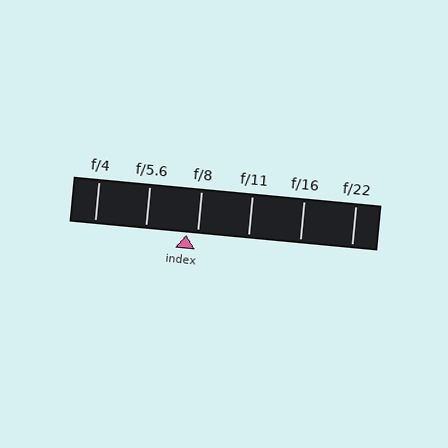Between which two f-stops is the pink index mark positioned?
The index mark is between f/5.6 and f/8.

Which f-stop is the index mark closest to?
The index mark is closest to f/8.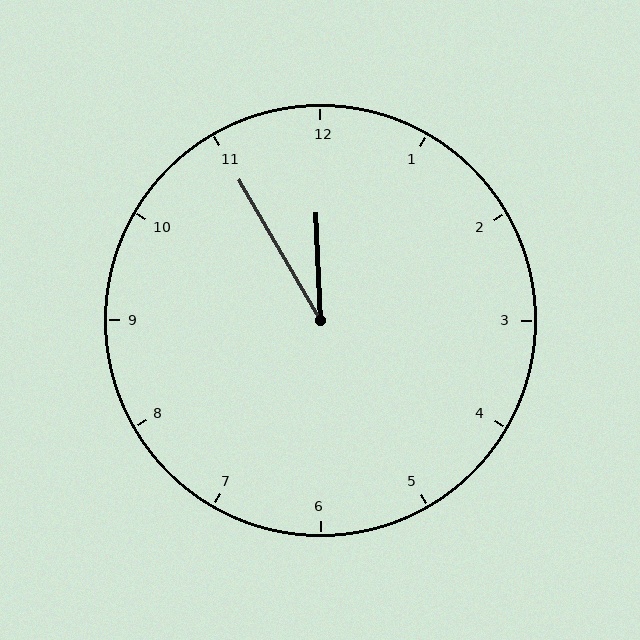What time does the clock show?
11:55.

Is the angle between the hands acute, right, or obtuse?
It is acute.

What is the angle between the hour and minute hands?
Approximately 28 degrees.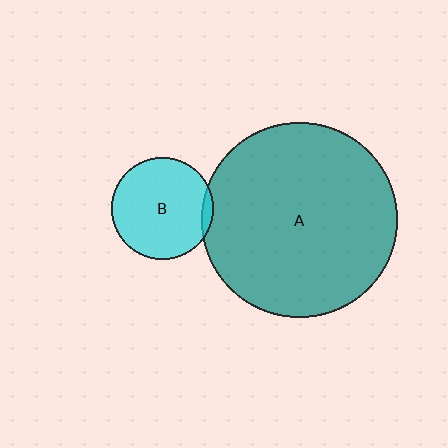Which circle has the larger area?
Circle A (teal).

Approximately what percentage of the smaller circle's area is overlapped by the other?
Approximately 5%.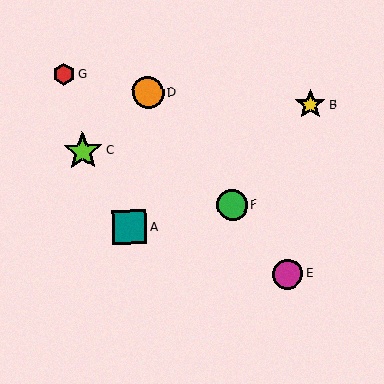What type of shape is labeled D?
Shape D is an orange circle.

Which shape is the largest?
The lime star (labeled C) is the largest.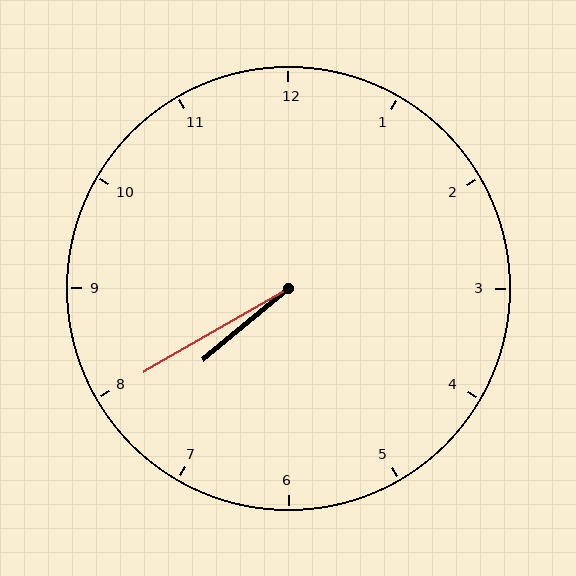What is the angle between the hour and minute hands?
Approximately 10 degrees.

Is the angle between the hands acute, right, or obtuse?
It is acute.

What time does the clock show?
7:40.